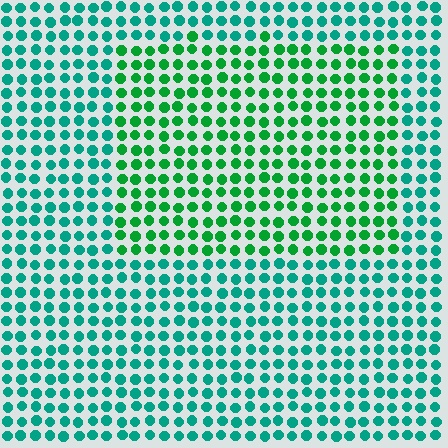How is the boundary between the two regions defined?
The boundary is defined purely by a slight shift in hue (about 34 degrees). Spacing, size, and orientation are identical on both sides.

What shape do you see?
I see a rectangle.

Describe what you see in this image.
The image is filled with small teal elements in a uniform arrangement. A rectangle-shaped region is visible where the elements are tinted to a slightly different hue, forming a subtle color boundary.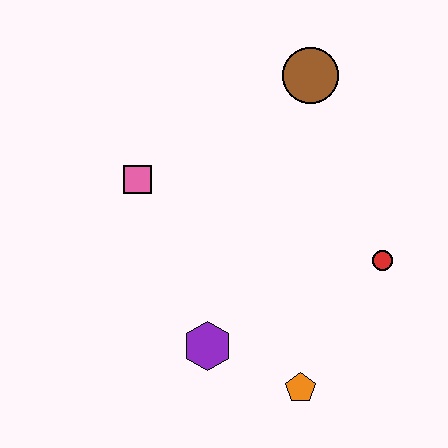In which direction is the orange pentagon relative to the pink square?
The orange pentagon is below the pink square.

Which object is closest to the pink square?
The purple hexagon is closest to the pink square.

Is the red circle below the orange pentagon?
No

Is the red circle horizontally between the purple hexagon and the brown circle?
No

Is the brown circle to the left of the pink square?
No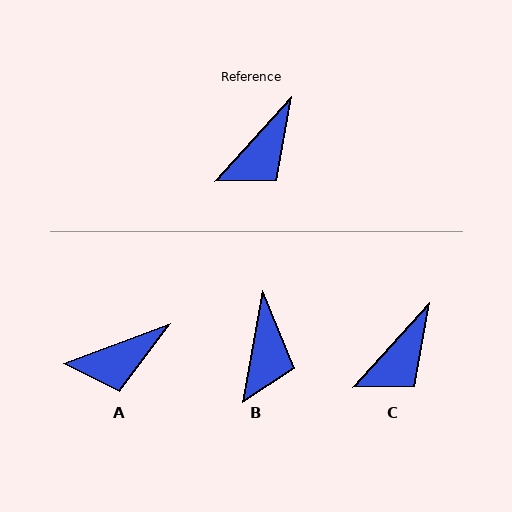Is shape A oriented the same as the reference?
No, it is off by about 27 degrees.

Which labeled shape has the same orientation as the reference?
C.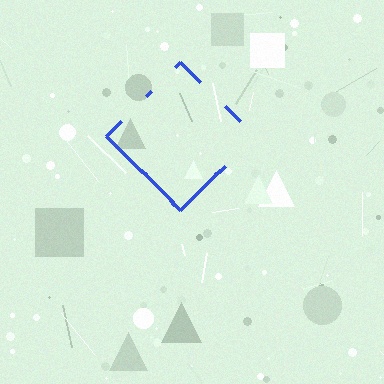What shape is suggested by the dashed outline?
The dashed outline suggests a diamond.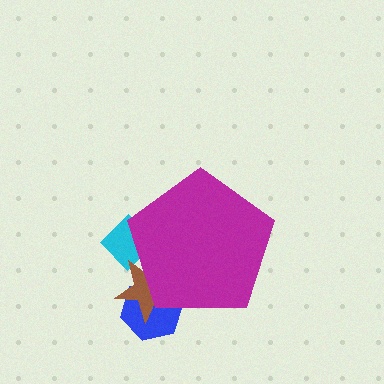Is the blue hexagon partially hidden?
Yes, the blue hexagon is partially hidden behind the magenta pentagon.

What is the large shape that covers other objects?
A magenta pentagon.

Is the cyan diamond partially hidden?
Yes, the cyan diamond is partially hidden behind the magenta pentagon.